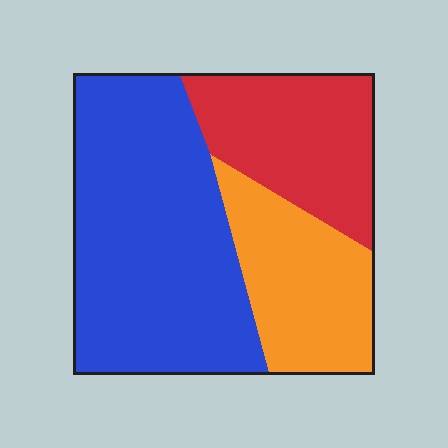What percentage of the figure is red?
Red covers roughly 25% of the figure.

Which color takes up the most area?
Blue, at roughly 50%.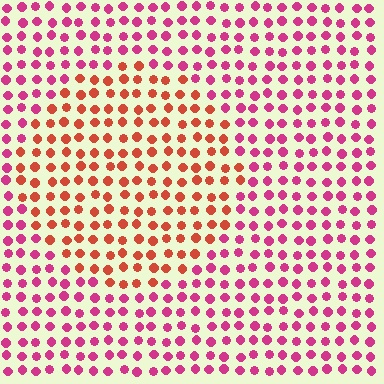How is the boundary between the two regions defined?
The boundary is defined purely by a slight shift in hue (about 41 degrees). Spacing, size, and orientation are identical on both sides.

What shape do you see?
I see a circle.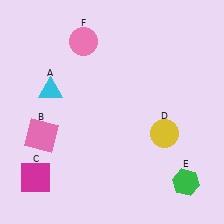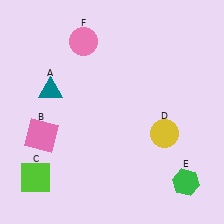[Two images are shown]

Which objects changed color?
A changed from cyan to teal. C changed from magenta to lime.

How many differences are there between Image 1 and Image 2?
There are 2 differences between the two images.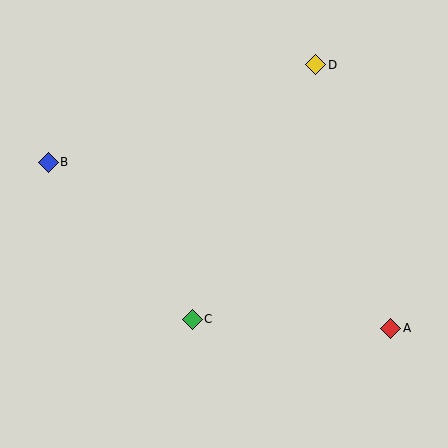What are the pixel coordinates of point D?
Point D is at (316, 65).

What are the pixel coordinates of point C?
Point C is at (192, 319).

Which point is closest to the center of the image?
Point C at (192, 319) is closest to the center.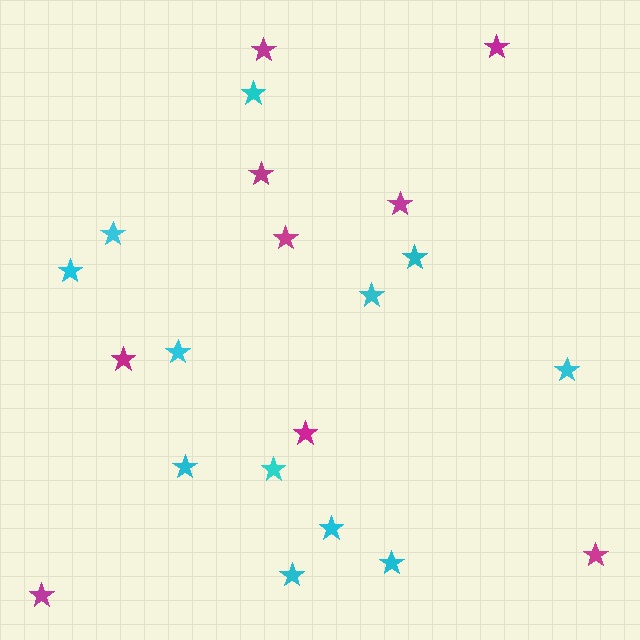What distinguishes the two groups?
There are 2 groups: one group of cyan stars (12) and one group of magenta stars (9).